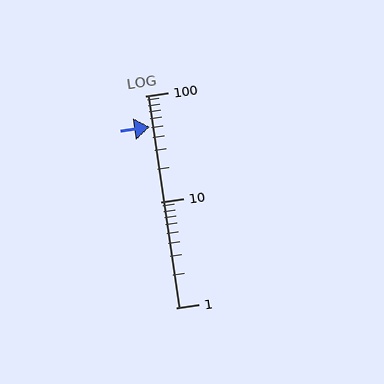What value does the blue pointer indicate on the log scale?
The pointer indicates approximately 51.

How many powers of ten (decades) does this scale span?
The scale spans 2 decades, from 1 to 100.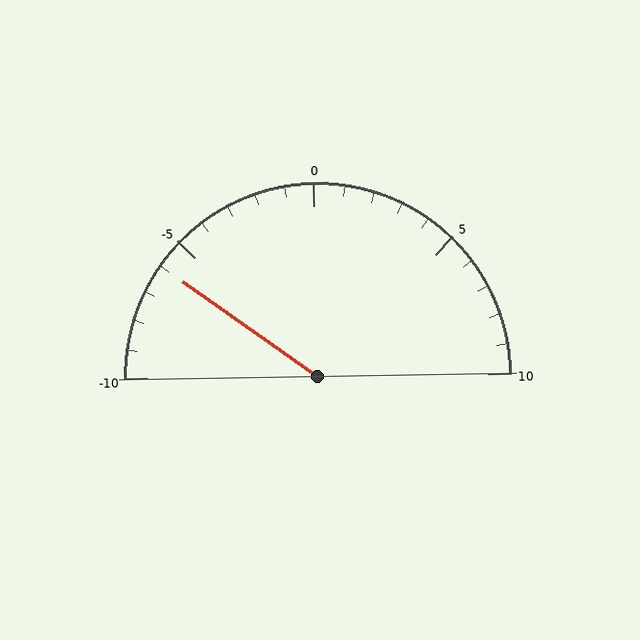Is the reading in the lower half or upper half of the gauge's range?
The reading is in the lower half of the range (-10 to 10).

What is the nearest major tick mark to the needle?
The nearest major tick mark is -5.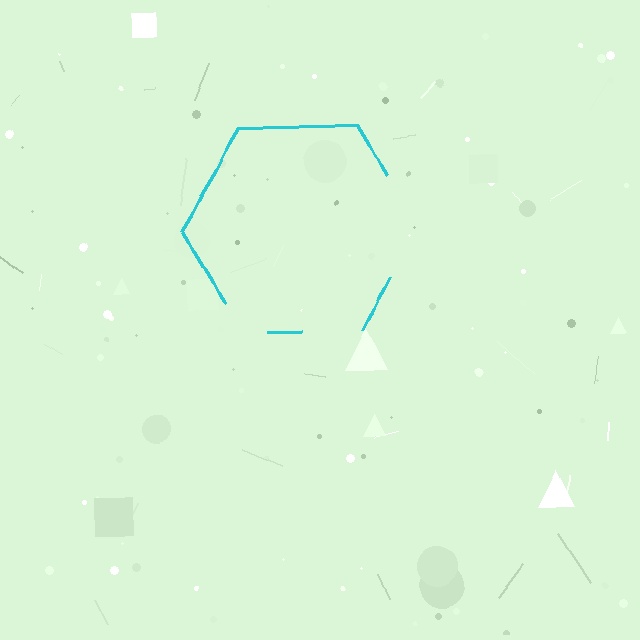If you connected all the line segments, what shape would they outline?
They would outline a hexagon.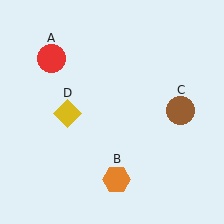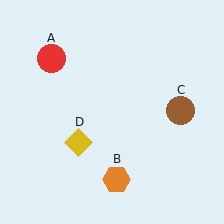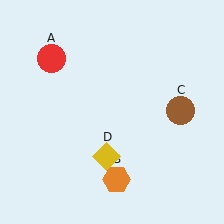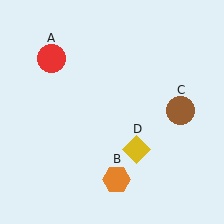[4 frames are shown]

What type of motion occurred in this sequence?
The yellow diamond (object D) rotated counterclockwise around the center of the scene.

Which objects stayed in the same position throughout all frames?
Red circle (object A) and orange hexagon (object B) and brown circle (object C) remained stationary.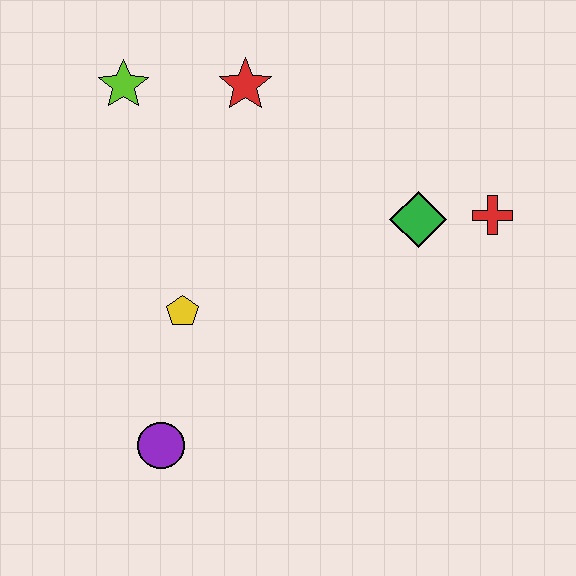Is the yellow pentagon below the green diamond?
Yes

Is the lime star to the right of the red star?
No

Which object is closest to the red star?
The lime star is closest to the red star.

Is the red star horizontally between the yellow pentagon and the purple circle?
No